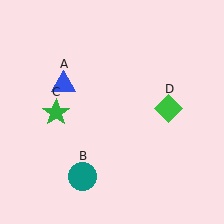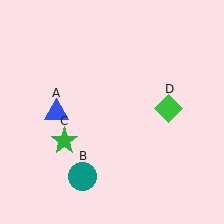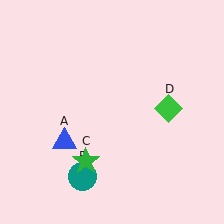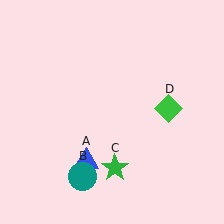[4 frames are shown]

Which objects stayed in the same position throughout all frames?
Teal circle (object B) and green diamond (object D) remained stationary.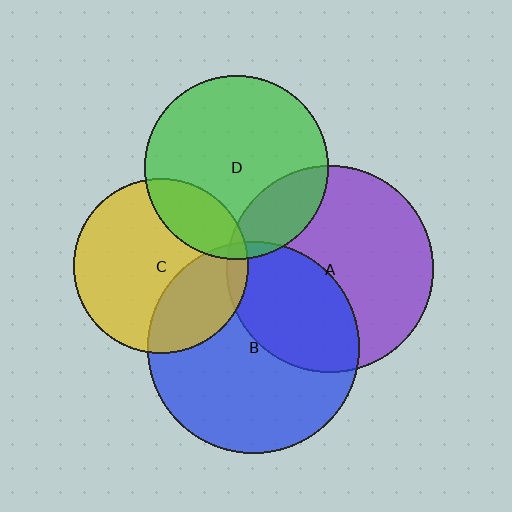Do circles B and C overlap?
Yes.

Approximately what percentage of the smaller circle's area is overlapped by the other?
Approximately 30%.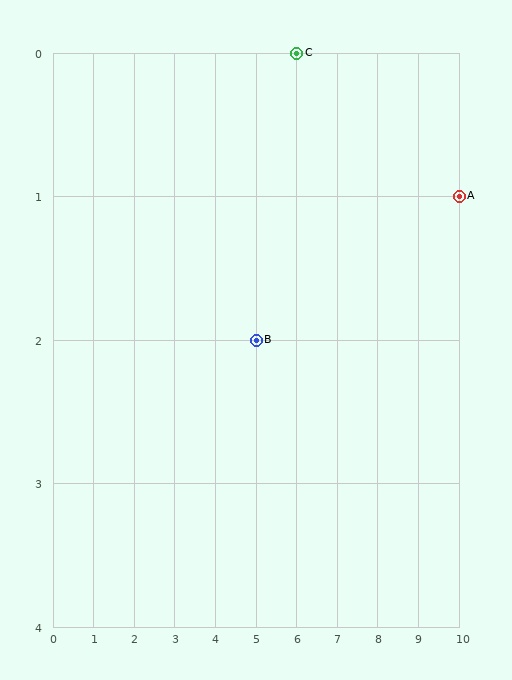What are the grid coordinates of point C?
Point C is at grid coordinates (6, 0).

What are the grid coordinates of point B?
Point B is at grid coordinates (5, 2).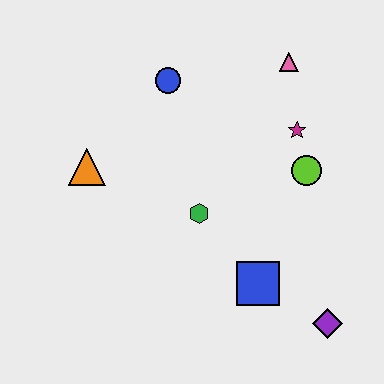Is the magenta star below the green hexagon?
No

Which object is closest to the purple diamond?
The blue square is closest to the purple diamond.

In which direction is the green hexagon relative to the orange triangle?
The green hexagon is to the right of the orange triangle.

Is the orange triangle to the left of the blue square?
Yes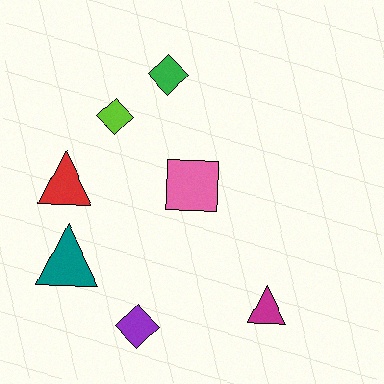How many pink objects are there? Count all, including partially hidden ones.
There is 1 pink object.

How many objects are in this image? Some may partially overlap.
There are 7 objects.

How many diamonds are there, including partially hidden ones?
There are 3 diamonds.